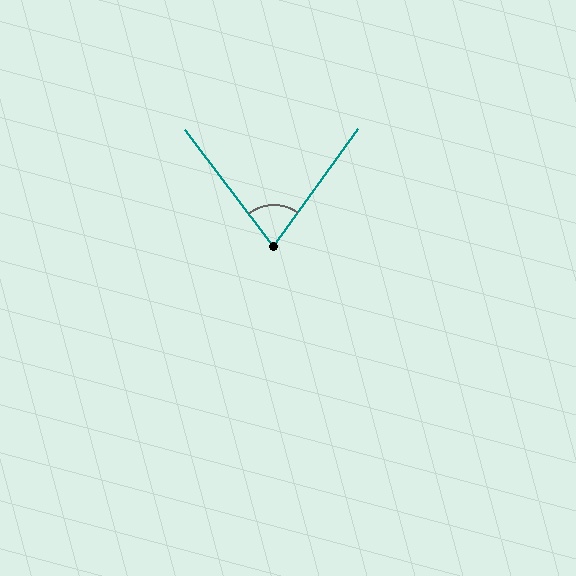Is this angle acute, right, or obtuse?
It is acute.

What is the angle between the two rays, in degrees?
Approximately 73 degrees.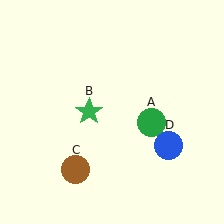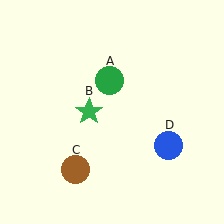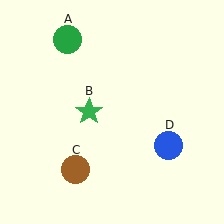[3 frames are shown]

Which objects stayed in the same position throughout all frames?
Green star (object B) and brown circle (object C) and blue circle (object D) remained stationary.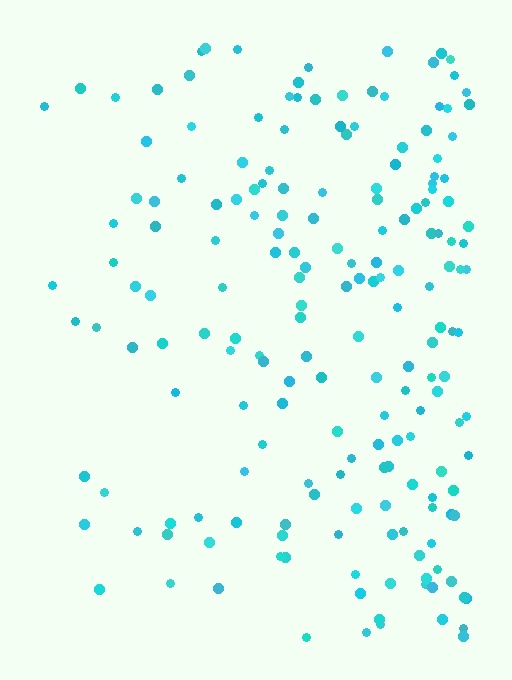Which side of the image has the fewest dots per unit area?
The left.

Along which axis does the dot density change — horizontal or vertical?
Horizontal.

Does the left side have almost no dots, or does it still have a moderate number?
Still a moderate number, just noticeably fewer than the right.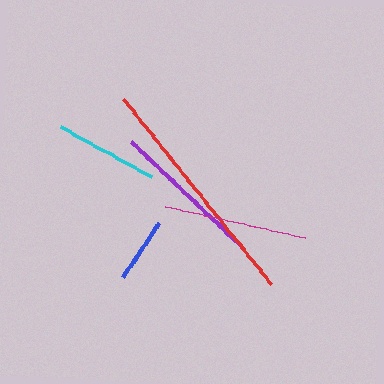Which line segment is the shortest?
The blue line is the shortest at approximately 65 pixels.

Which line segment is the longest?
The red line is the longest at approximately 237 pixels.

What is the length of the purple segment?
The purple segment is approximately 149 pixels long.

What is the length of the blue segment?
The blue segment is approximately 65 pixels long.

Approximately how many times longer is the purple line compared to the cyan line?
The purple line is approximately 1.4 times the length of the cyan line.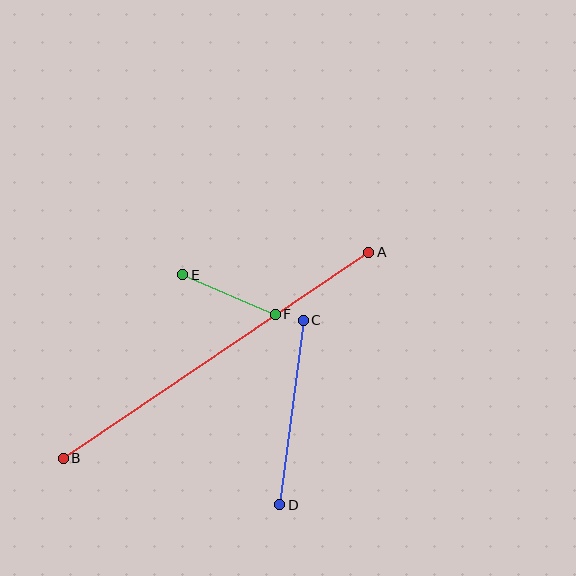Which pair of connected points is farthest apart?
Points A and B are farthest apart.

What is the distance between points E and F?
The distance is approximately 101 pixels.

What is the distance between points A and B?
The distance is approximately 369 pixels.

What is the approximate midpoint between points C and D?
The midpoint is at approximately (292, 412) pixels.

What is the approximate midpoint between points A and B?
The midpoint is at approximately (216, 355) pixels.